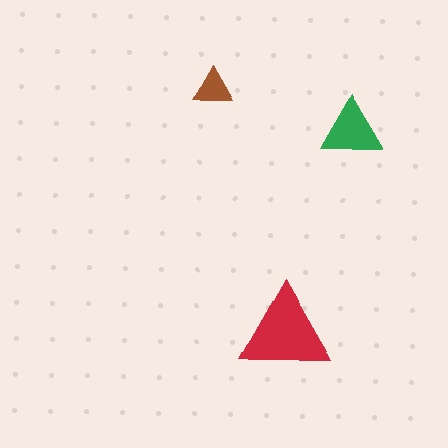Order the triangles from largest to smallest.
the red one, the green one, the brown one.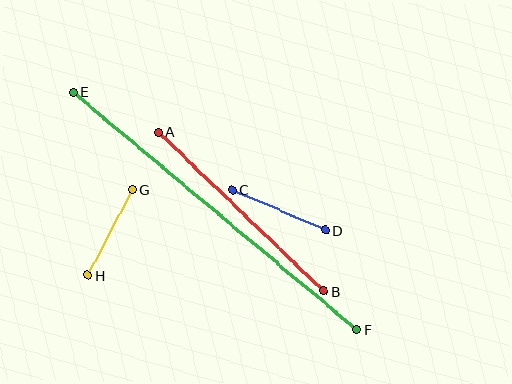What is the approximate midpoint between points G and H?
The midpoint is at approximately (110, 232) pixels.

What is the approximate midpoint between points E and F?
The midpoint is at approximately (215, 211) pixels.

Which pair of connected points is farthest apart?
Points E and F are farthest apart.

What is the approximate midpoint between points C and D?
The midpoint is at approximately (279, 210) pixels.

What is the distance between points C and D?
The distance is approximately 101 pixels.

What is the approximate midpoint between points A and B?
The midpoint is at approximately (241, 212) pixels.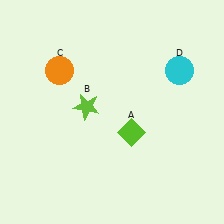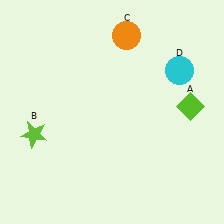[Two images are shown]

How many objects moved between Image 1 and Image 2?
3 objects moved between the two images.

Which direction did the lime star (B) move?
The lime star (B) moved left.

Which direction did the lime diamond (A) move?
The lime diamond (A) moved right.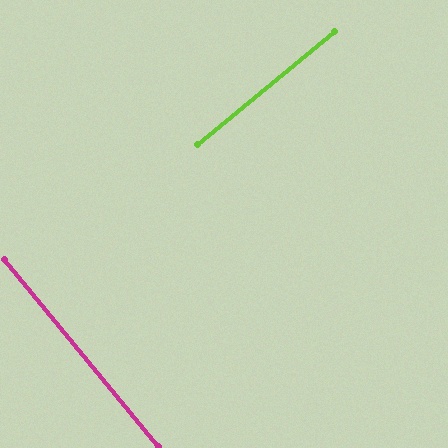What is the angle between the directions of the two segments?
Approximately 90 degrees.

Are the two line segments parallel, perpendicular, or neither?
Perpendicular — they meet at approximately 90°.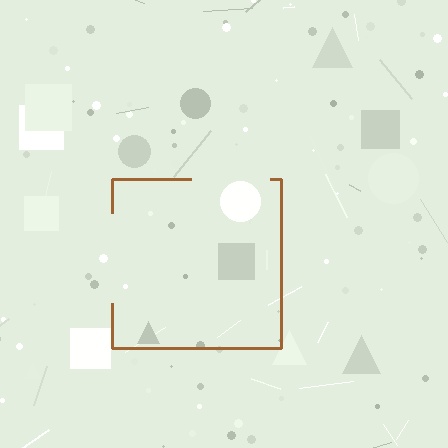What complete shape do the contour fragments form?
The contour fragments form a square.